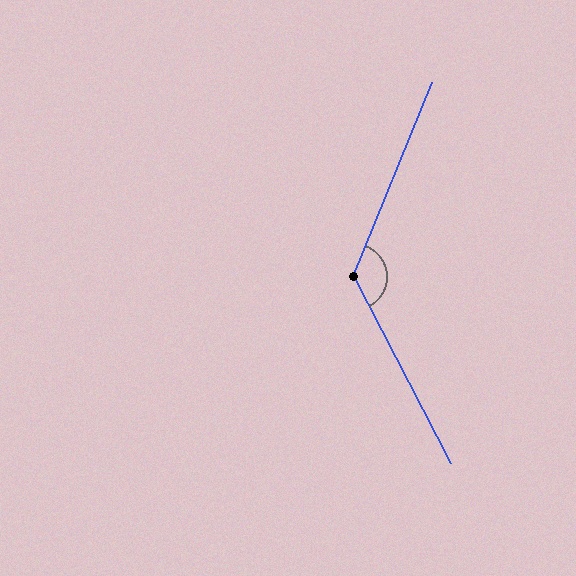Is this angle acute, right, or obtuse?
It is obtuse.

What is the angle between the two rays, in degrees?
Approximately 130 degrees.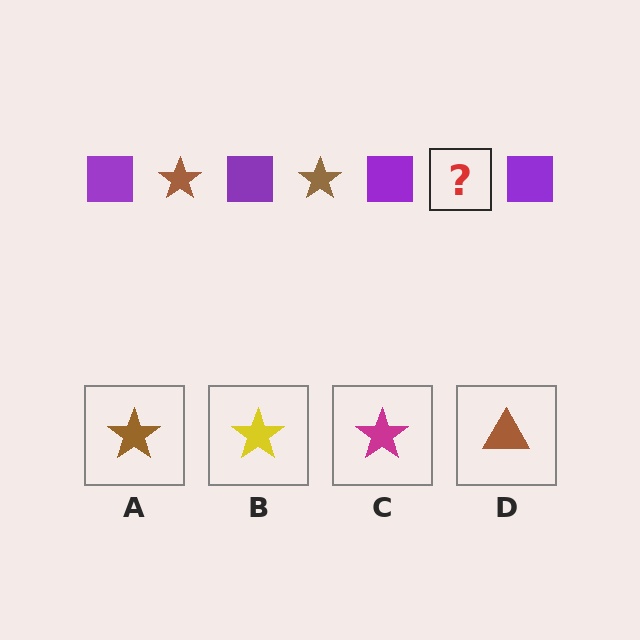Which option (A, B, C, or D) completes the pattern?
A.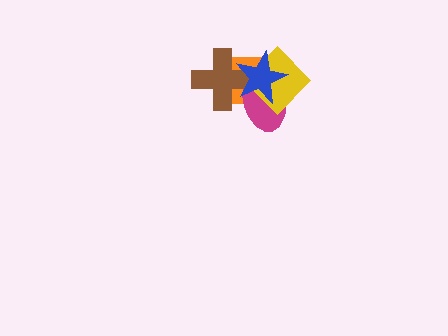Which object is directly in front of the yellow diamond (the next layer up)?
The brown cross is directly in front of the yellow diamond.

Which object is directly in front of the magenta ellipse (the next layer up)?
The yellow diamond is directly in front of the magenta ellipse.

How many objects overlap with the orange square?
4 objects overlap with the orange square.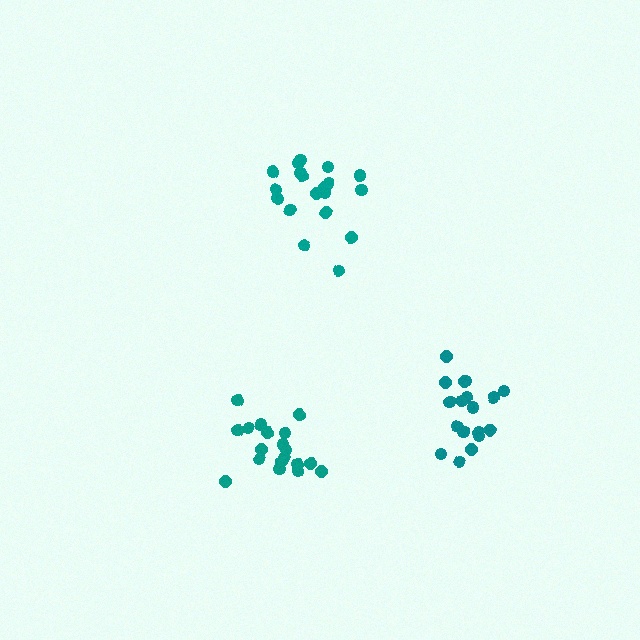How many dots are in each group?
Group 1: 19 dots, Group 2: 19 dots, Group 3: 18 dots (56 total).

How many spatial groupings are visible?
There are 3 spatial groupings.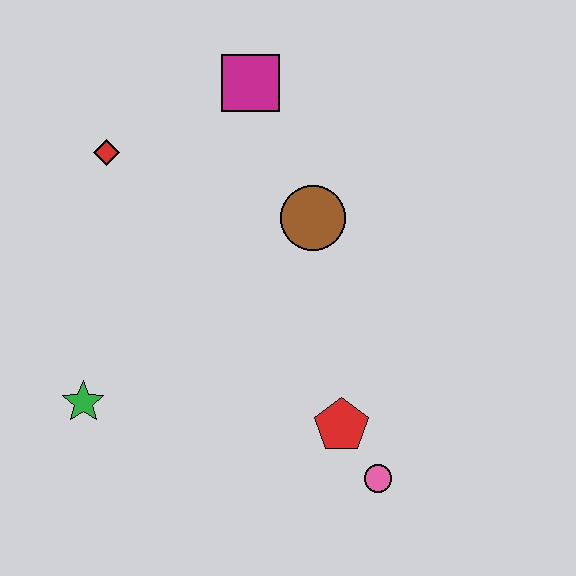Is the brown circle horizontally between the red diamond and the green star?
No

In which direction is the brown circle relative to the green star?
The brown circle is to the right of the green star.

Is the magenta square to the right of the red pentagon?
No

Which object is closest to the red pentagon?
The pink circle is closest to the red pentagon.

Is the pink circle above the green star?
No